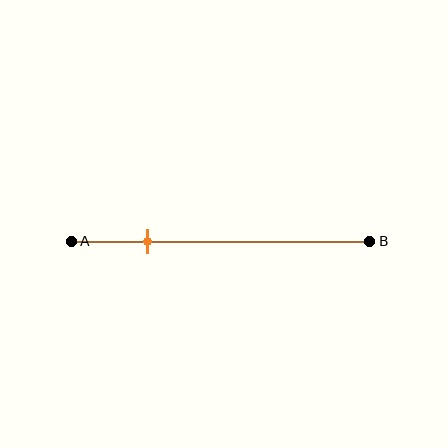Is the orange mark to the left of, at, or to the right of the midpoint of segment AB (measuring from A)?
The orange mark is to the left of the midpoint of segment AB.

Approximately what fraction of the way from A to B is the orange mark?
The orange mark is approximately 25% of the way from A to B.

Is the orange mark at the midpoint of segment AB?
No, the mark is at about 25% from A, not at the 50% midpoint.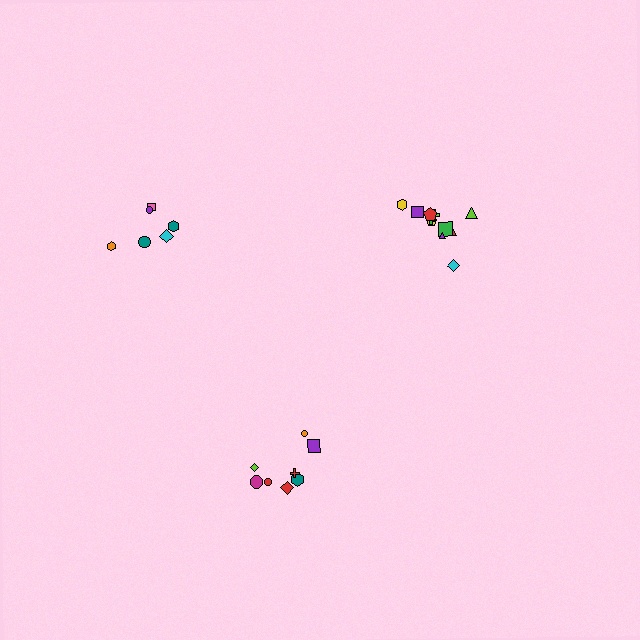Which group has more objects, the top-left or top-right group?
The top-right group.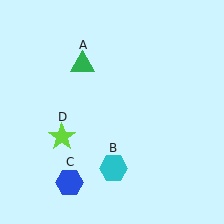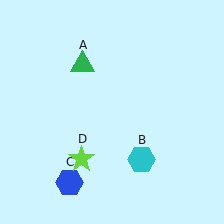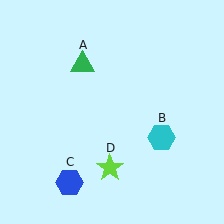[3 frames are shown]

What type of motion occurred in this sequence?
The cyan hexagon (object B), lime star (object D) rotated counterclockwise around the center of the scene.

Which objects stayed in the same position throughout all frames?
Green triangle (object A) and blue hexagon (object C) remained stationary.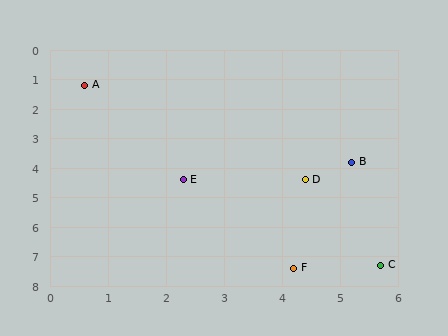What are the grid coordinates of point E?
Point E is at approximately (2.3, 4.4).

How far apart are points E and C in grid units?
Points E and C are about 4.5 grid units apart.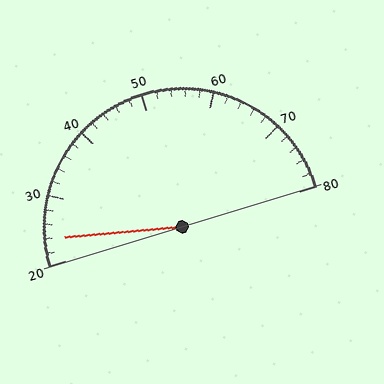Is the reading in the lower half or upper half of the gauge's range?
The reading is in the lower half of the range (20 to 80).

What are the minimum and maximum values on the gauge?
The gauge ranges from 20 to 80.